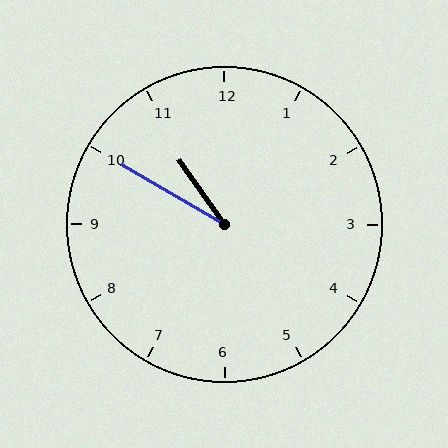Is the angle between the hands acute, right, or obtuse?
It is acute.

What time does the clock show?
10:50.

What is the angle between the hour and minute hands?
Approximately 25 degrees.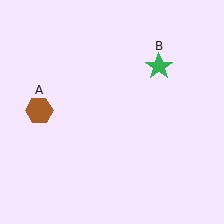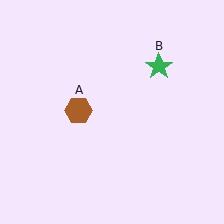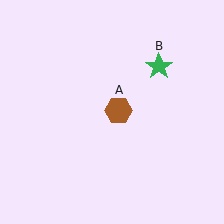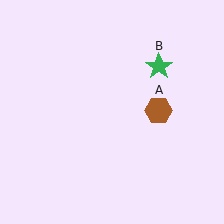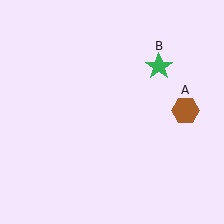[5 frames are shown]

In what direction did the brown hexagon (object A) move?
The brown hexagon (object A) moved right.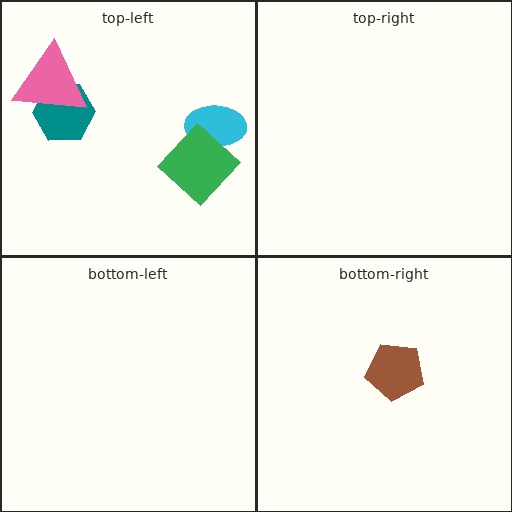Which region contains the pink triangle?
The top-left region.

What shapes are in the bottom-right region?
The brown pentagon.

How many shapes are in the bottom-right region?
1.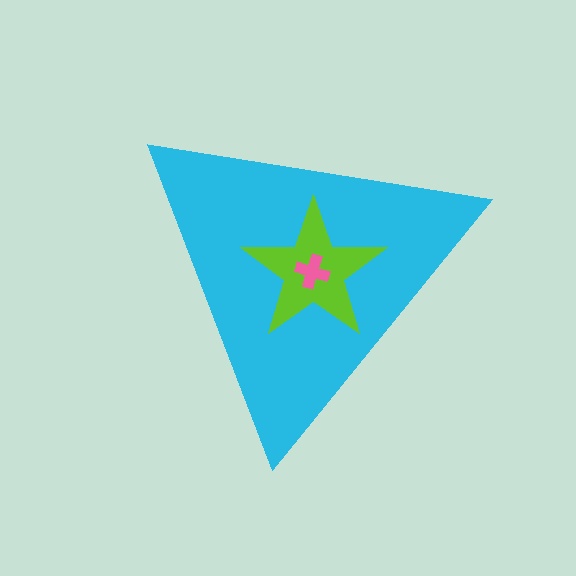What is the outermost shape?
The cyan triangle.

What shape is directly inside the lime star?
The pink cross.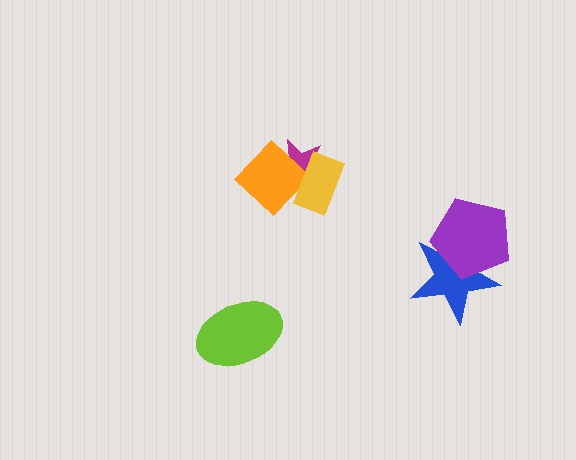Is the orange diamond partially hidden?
Yes, it is partially covered by another shape.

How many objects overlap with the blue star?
1 object overlaps with the blue star.